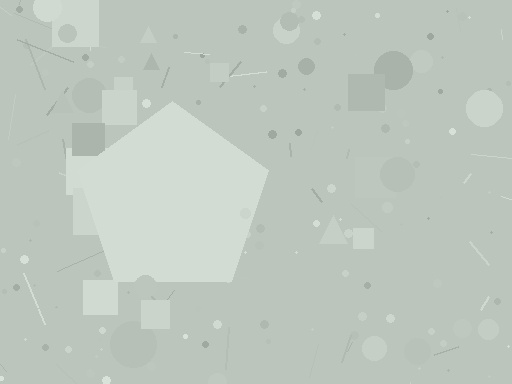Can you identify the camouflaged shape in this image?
The camouflaged shape is a pentagon.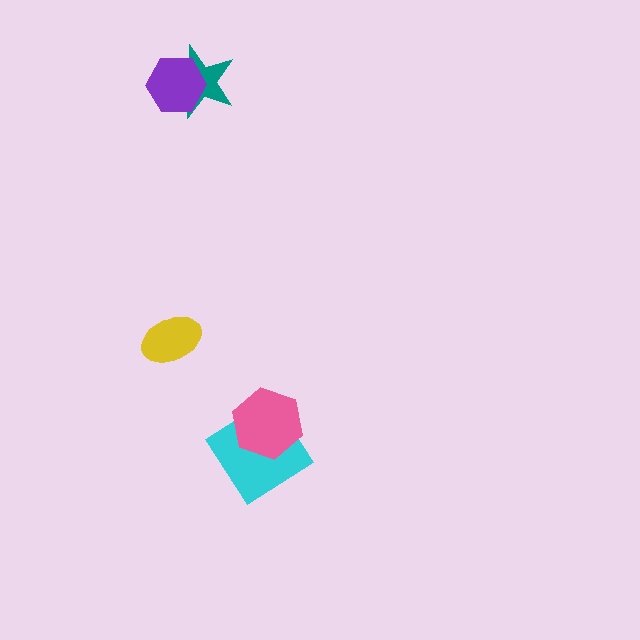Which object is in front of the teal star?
The purple hexagon is in front of the teal star.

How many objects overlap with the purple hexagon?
1 object overlaps with the purple hexagon.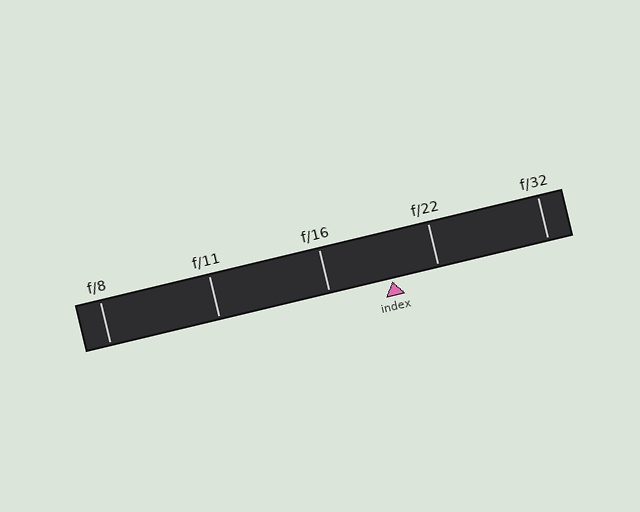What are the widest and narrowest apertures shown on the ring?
The widest aperture shown is f/8 and the narrowest is f/32.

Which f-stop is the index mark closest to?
The index mark is closest to f/22.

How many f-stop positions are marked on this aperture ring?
There are 5 f-stop positions marked.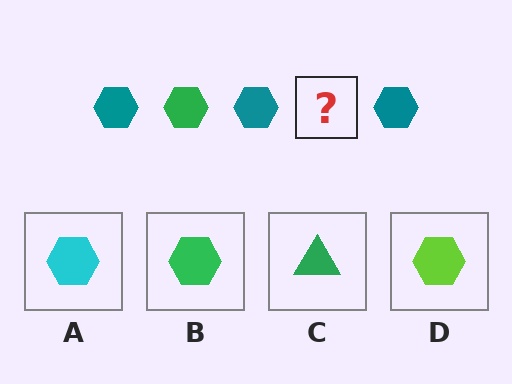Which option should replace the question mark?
Option B.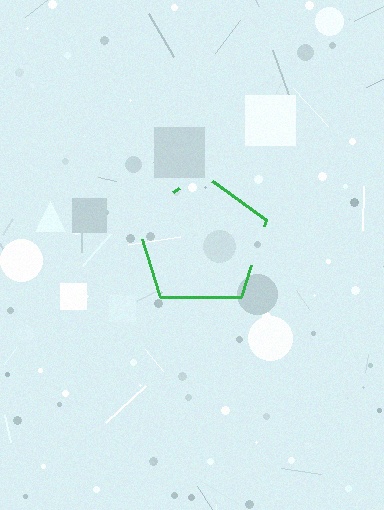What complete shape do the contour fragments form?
The contour fragments form a pentagon.